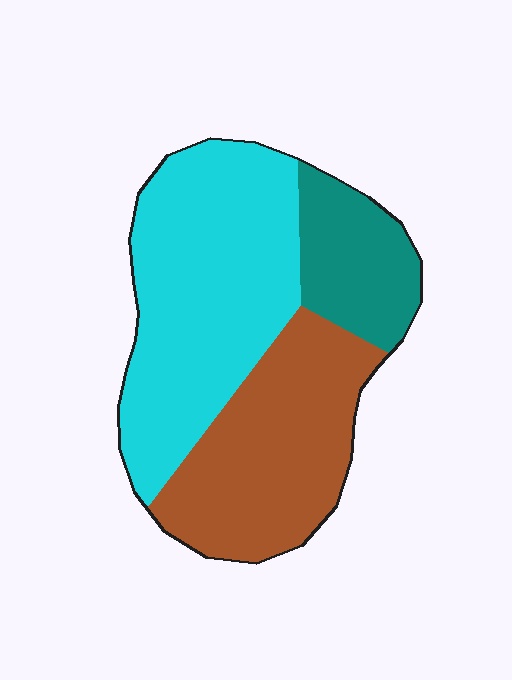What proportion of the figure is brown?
Brown takes up between a third and a half of the figure.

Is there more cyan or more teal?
Cyan.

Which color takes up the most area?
Cyan, at roughly 50%.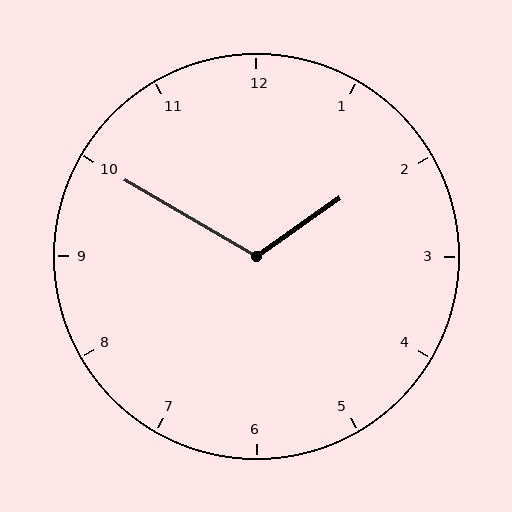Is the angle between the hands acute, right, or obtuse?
It is obtuse.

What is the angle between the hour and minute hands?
Approximately 115 degrees.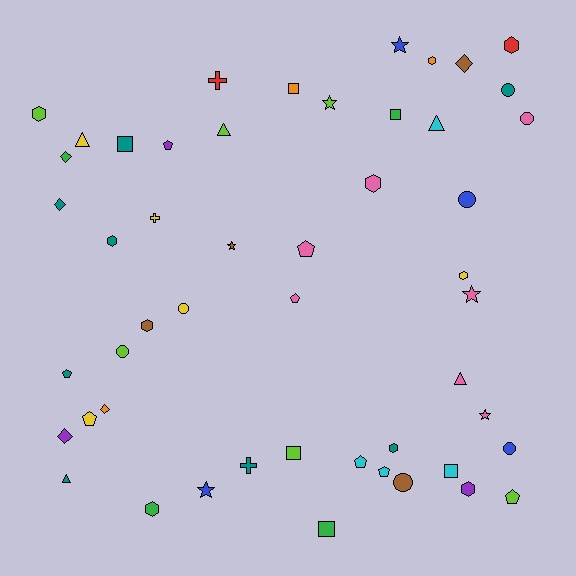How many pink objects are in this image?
There are 7 pink objects.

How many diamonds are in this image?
There are 5 diamonds.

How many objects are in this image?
There are 50 objects.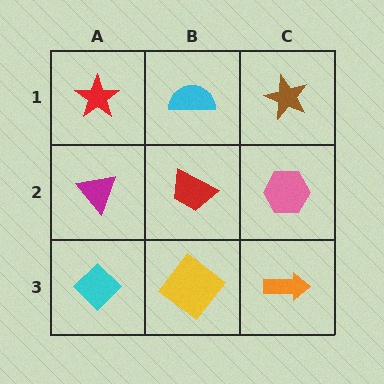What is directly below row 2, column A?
A cyan diamond.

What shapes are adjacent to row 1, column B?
A red trapezoid (row 2, column B), a red star (row 1, column A), a brown star (row 1, column C).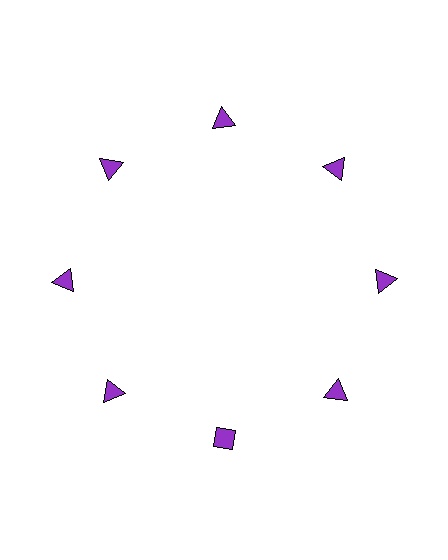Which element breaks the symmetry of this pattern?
The purple diamond at roughly the 6 o'clock position breaks the symmetry. All other shapes are purple triangles.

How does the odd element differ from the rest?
It has a different shape: diamond instead of triangle.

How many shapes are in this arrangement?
There are 8 shapes arranged in a ring pattern.